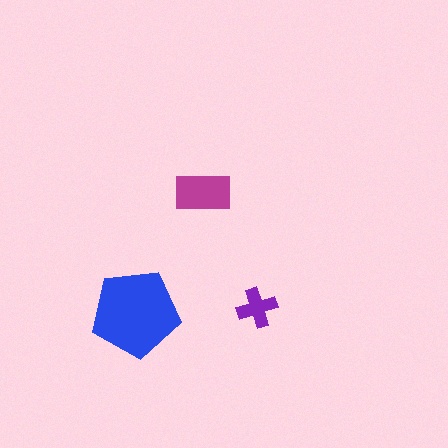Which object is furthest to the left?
The blue pentagon is leftmost.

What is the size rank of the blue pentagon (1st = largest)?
1st.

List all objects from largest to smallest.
The blue pentagon, the magenta rectangle, the purple cross.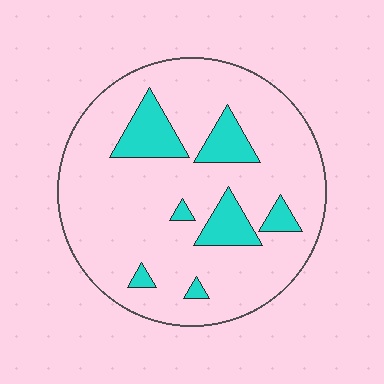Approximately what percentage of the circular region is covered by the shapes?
Approximately 15%.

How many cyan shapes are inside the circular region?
7.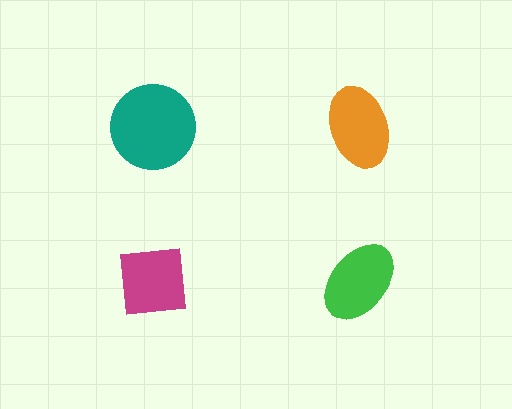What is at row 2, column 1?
A magenta square.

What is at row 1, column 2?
An orange ellipse.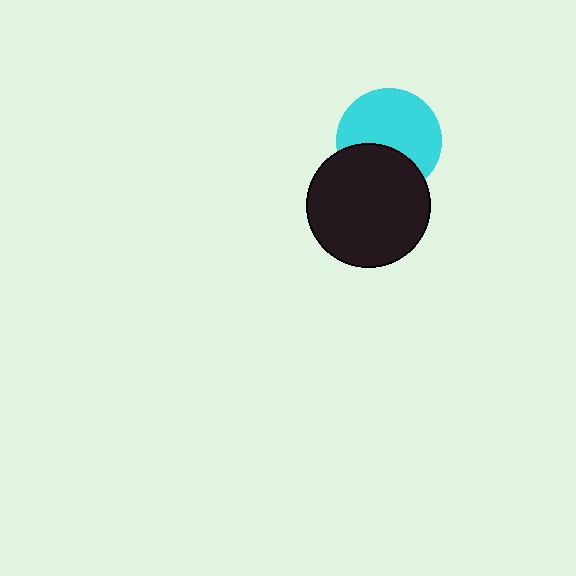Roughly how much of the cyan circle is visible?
About half of it is visible (roughly 65%).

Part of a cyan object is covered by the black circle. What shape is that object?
It is a circle.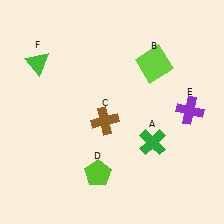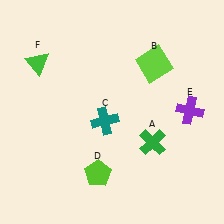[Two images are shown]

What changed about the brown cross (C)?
In Image 1, C is brown. In Image 2, it changed to teal.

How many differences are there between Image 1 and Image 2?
There is 1 difference between the two images.